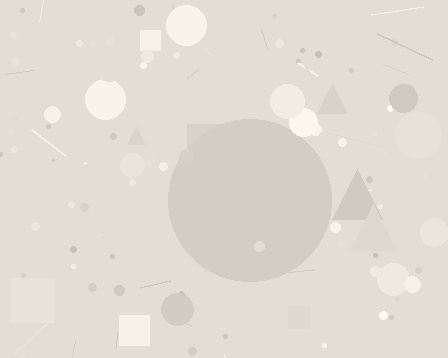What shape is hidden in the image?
A circle is hidden in the image.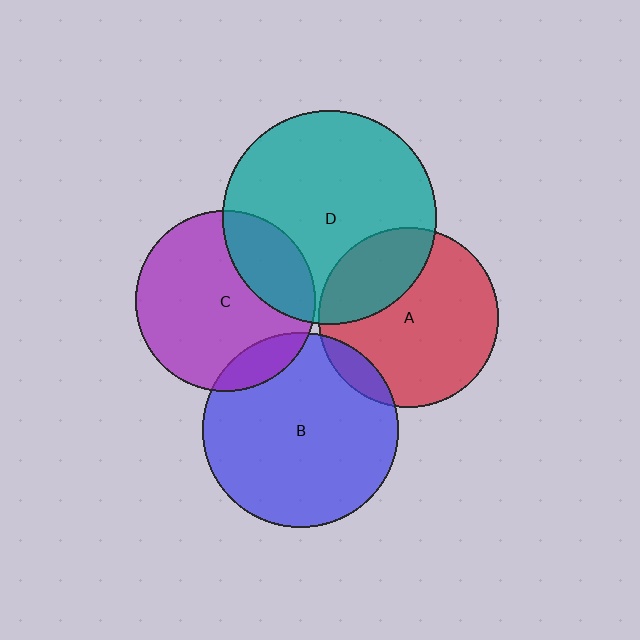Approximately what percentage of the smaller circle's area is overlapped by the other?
Approximately 25%.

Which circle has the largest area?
Circle D (teal).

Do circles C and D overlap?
Yes.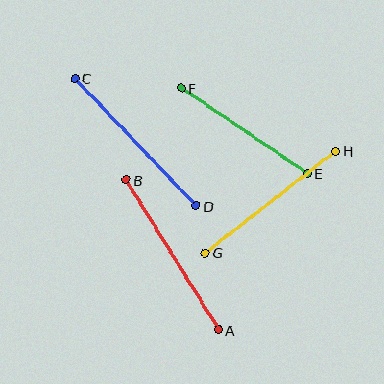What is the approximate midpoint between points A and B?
The midpoint is at approximately (172, 255) pixels.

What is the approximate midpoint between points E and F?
The midpoint is at approximately (244, 131) pixels.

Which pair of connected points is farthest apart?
Points A and B are farthest apart.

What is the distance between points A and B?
The distance is approximately 176 pixels.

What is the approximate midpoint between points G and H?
The midpoint is at approximately (270, 202) pixels.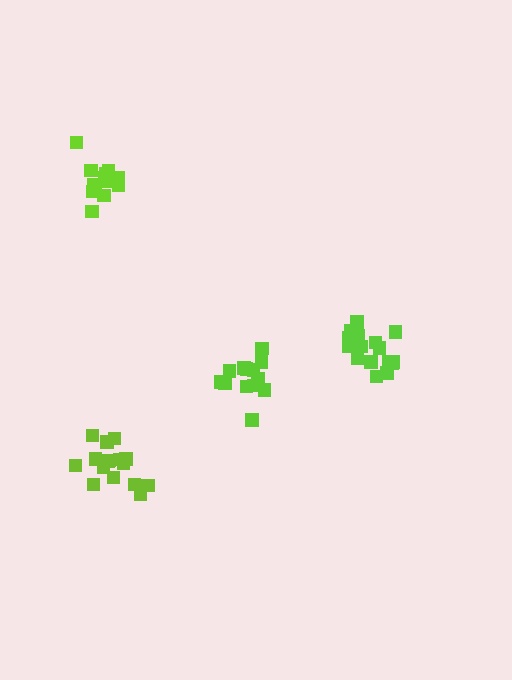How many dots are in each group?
Group 1: 13 dots, Group 2: 16 dots, Group 3: 13 dots, Group 4: 16 dots (58 total).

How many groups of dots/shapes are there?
There are 4 groups.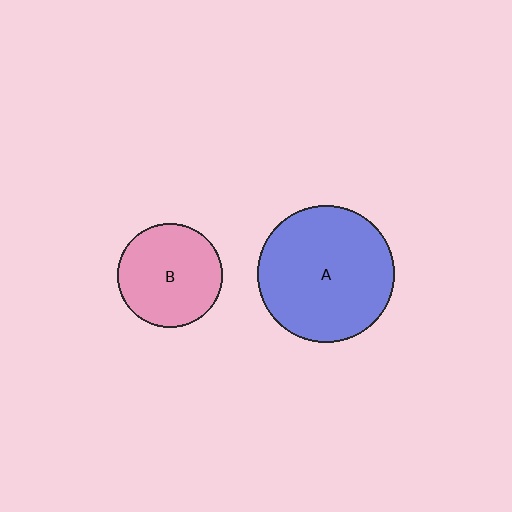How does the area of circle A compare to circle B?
Approximately 1.7 times.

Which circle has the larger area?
Circle A (blue).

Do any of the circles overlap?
No, none of the circles overlap.